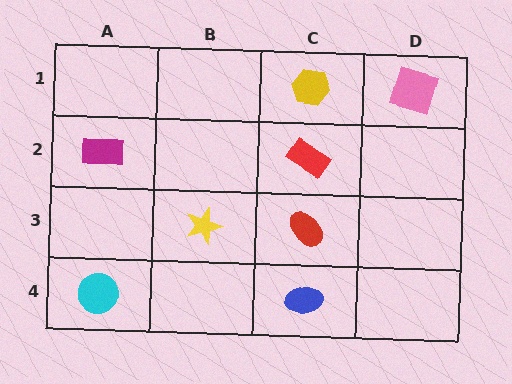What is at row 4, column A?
A cyan circle.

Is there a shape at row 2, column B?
No, that cell is empty.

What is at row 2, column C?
A red rectangle.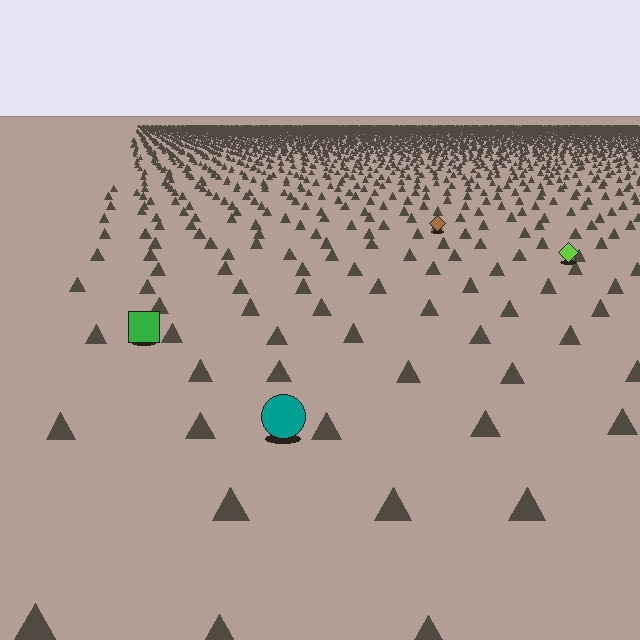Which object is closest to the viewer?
The teal circle is closest. The texture marks near it are larger and more spread out.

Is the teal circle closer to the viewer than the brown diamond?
Yes. The teal circle is closer — you can tell from the texture gradient: the ground texture is coarser near it.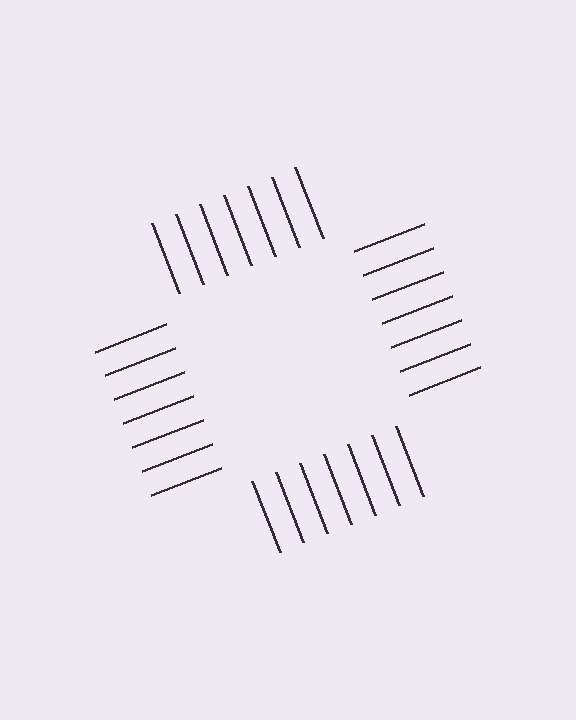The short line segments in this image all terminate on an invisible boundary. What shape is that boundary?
An illusory square — the line segments terminate on its edges but no continuous stroke is drawn.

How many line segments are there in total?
28 — 7 along each of the 4 edges.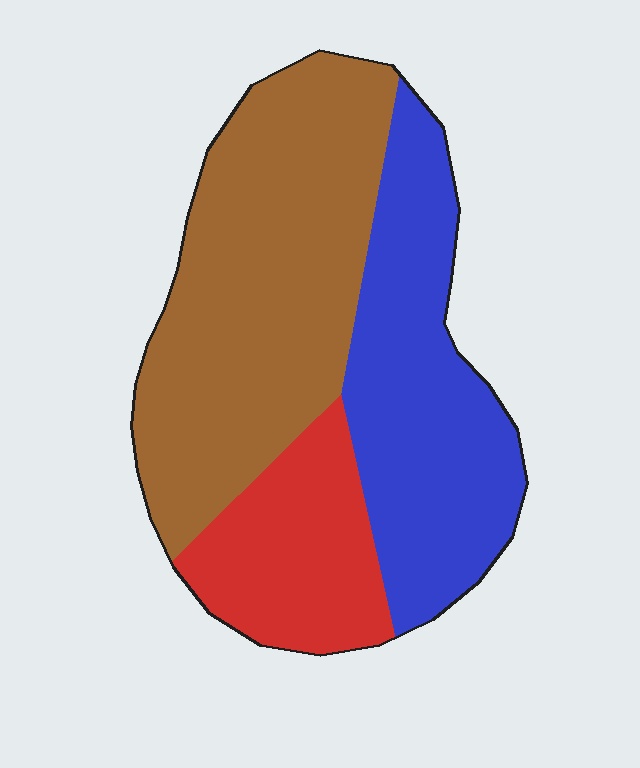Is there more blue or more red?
Blue.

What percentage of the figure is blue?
Blue takes up about one third (1/3) of the figure.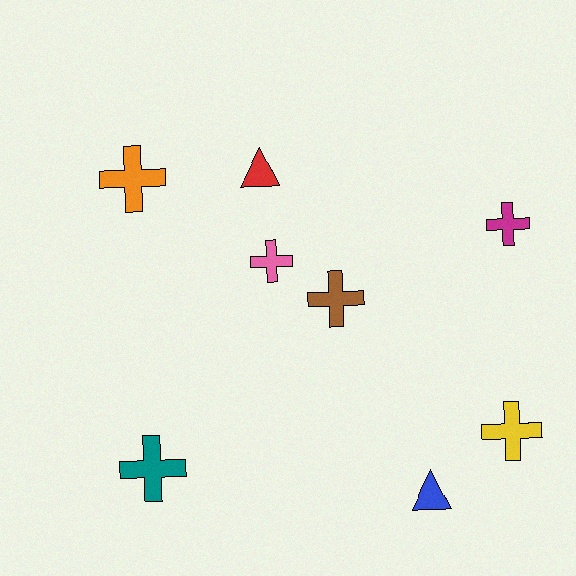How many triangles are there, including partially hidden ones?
There are 2 triangles.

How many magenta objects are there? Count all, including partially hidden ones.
There is 1 magenta object.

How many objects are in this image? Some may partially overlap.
There are 8 objects.